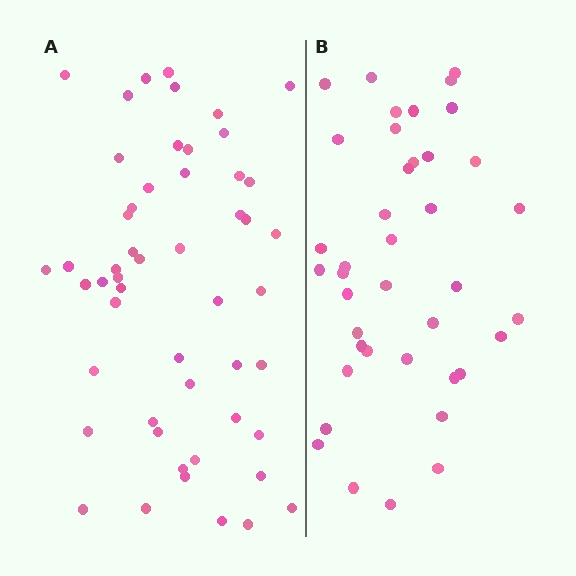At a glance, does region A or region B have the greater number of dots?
Region A (the left region) has more dots.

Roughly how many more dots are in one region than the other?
Region A has roughly 12 or so more dots than region B.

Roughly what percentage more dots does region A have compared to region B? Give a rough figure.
About 30% more.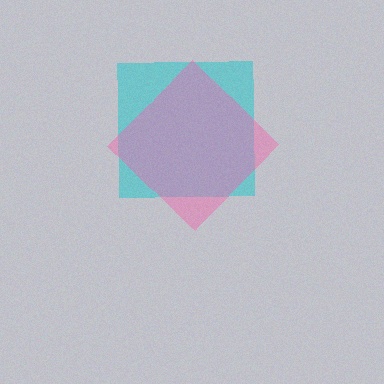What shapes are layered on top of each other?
The layered shapes are: a cyan square, a pink diamond.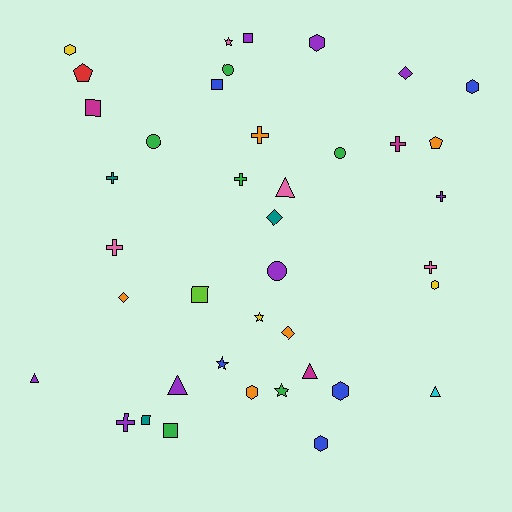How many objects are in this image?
There are 40 objects.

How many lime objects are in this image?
There is 1 lime object.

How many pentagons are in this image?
There are 2 pentagons.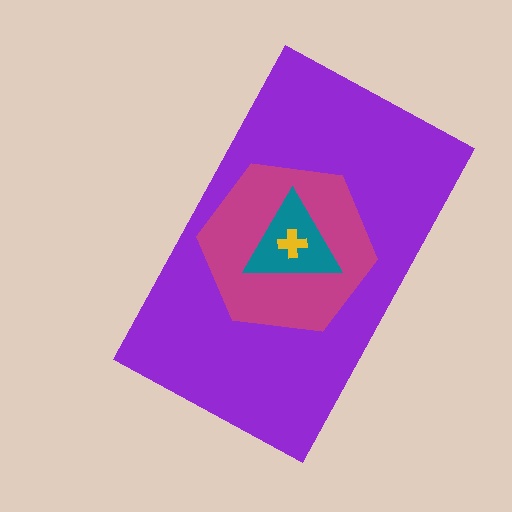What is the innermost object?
The yellow cross.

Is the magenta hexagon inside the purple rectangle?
Yes.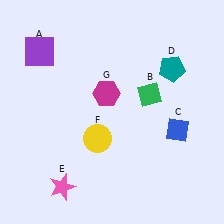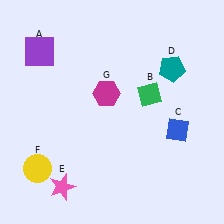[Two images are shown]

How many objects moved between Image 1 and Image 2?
1 object moved between the two images.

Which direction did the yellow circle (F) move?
The yellow circle (F) moved left.